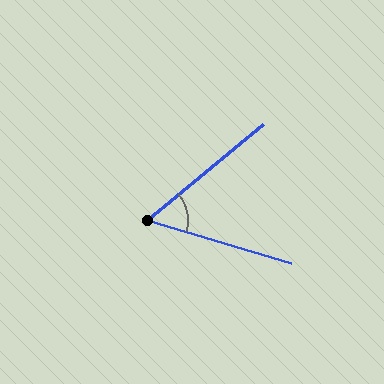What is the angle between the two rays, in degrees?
Approximately 57 degrees.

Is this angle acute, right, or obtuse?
It is acute.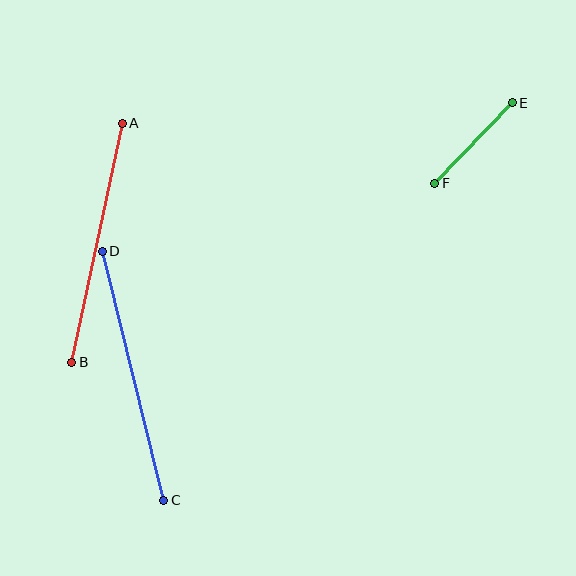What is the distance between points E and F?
The distance is approximately 112 pixels.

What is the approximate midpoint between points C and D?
The midpoint is at approximately (133, 376) pixels.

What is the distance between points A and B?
The distance is approximately 244 pixels.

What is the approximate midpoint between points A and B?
The midpoint is at approximately (97, 243) pixels.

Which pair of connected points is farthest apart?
Points C and D are farthest apart.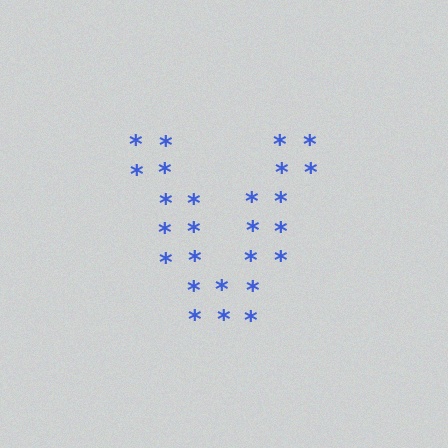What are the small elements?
The small elements are asterisks.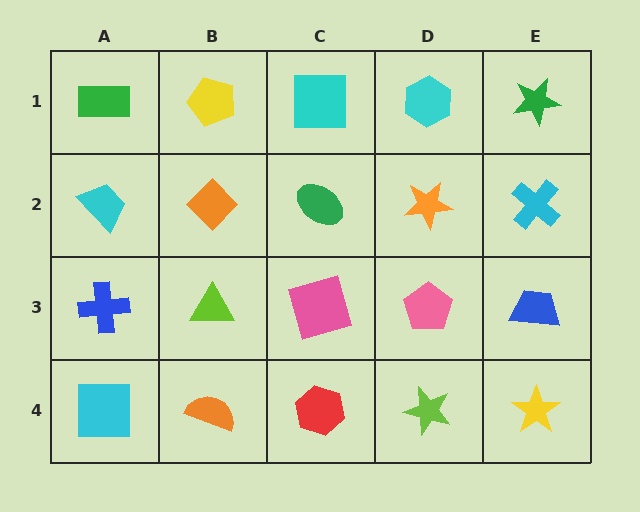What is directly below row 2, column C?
A pink square.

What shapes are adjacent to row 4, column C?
A pink square (row 3, column C), an orange semicircle (row 4, column B), a lime star (row 4, column D).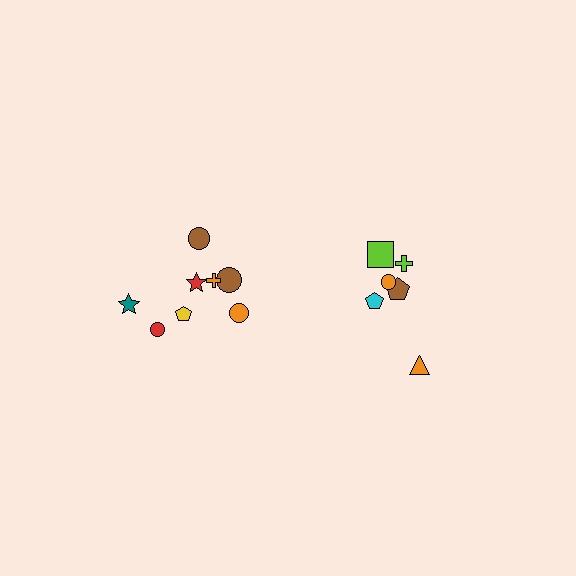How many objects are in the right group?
There are 6 objects.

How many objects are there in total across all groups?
There are 14 objects.